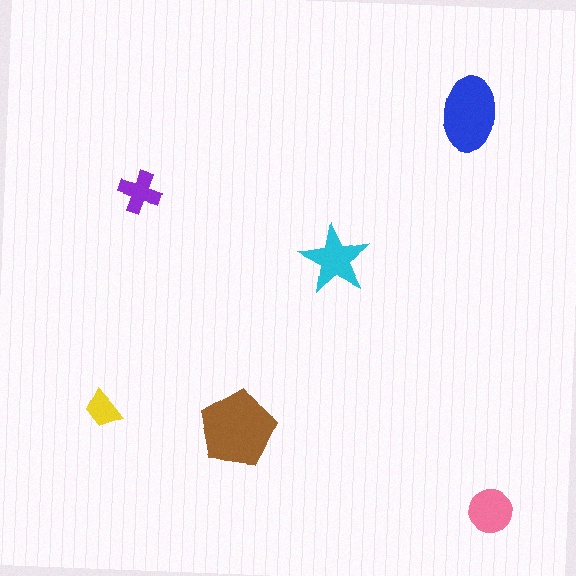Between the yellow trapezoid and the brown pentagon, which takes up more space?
The brown pentagon.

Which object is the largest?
The brown pentagon.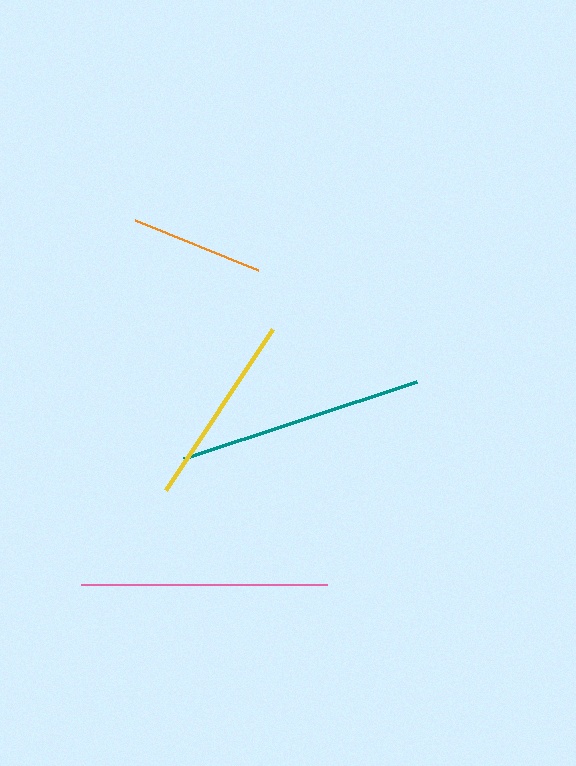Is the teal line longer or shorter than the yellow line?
The teal line is longer than the yellow line.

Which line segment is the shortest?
The orange line is the shortest at approximately 133 pixels.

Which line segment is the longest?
The pink line is the longest at approximately 246 pixels.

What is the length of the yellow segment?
The yellow segment is approximately 194 pixels long.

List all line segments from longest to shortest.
From longest to shortest: pink, teal, yellow, orange.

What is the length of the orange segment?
The orange segment is approximately 133 pixels long.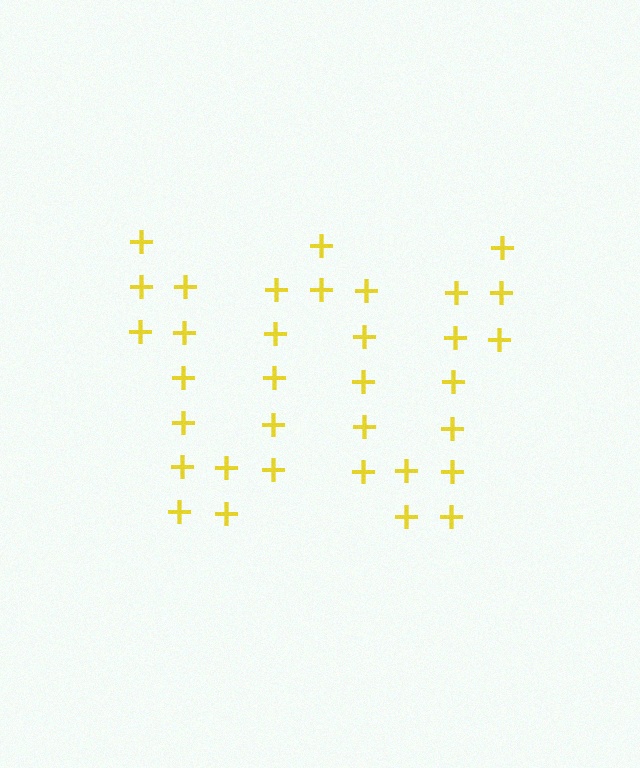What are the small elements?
The small elements are plus signs.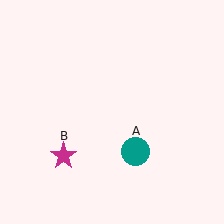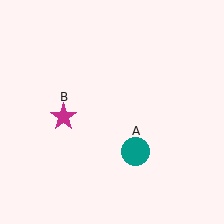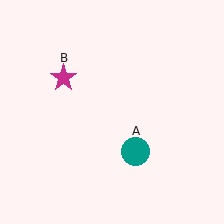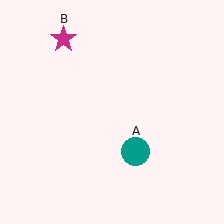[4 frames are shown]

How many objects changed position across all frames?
1 object changed position: magenta star (object B).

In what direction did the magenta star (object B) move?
The magenta star (object B) moved up.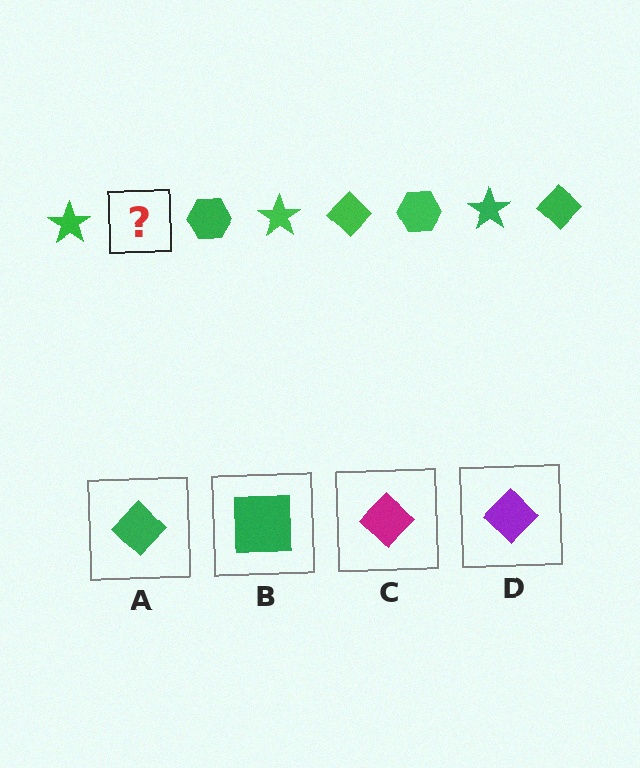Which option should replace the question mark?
Option A.